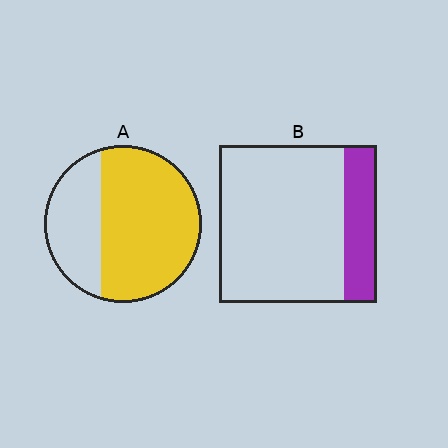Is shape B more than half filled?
No.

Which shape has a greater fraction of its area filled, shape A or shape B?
Shape A.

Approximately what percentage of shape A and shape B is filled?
A is approximately 70% and B is approximately 20%.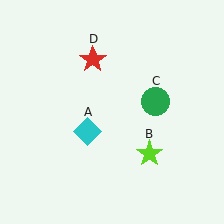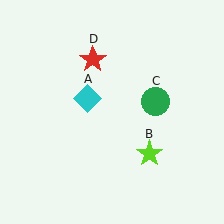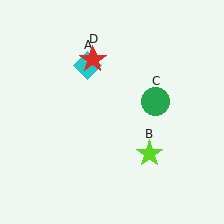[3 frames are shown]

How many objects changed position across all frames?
1 object changed position: cyan diamond (object A).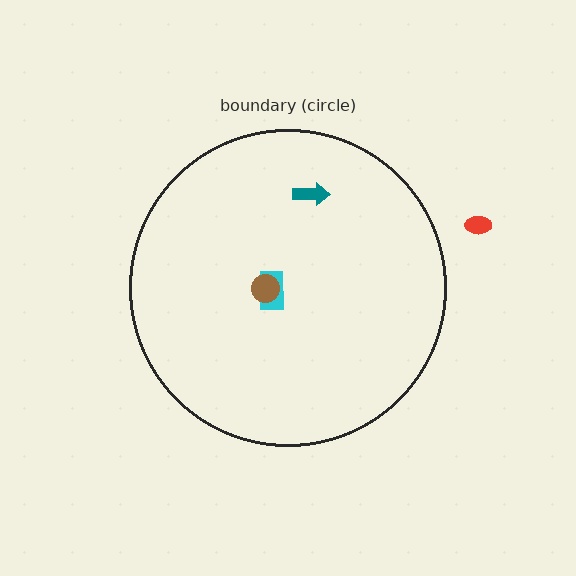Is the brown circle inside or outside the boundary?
Inside.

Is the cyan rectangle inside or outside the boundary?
Inside.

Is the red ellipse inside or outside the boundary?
Outside.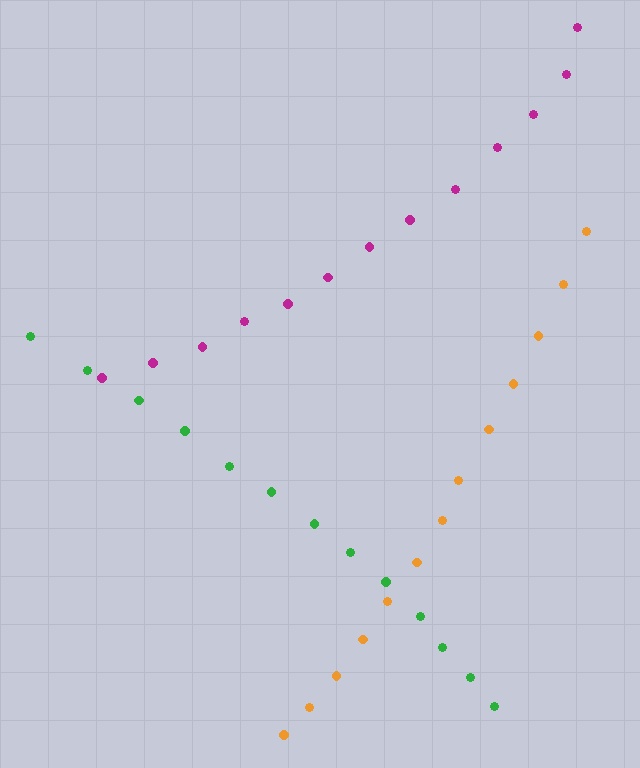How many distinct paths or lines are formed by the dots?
There are 3 distinct paths.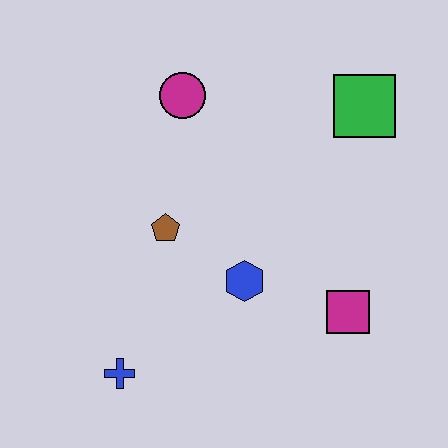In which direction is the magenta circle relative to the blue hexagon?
The magenta circle is above the blue hexagon.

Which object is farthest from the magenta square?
The magenta circle is farthest from the magenta square.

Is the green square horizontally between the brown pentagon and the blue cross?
No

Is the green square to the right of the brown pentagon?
Yes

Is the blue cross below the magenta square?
Yes